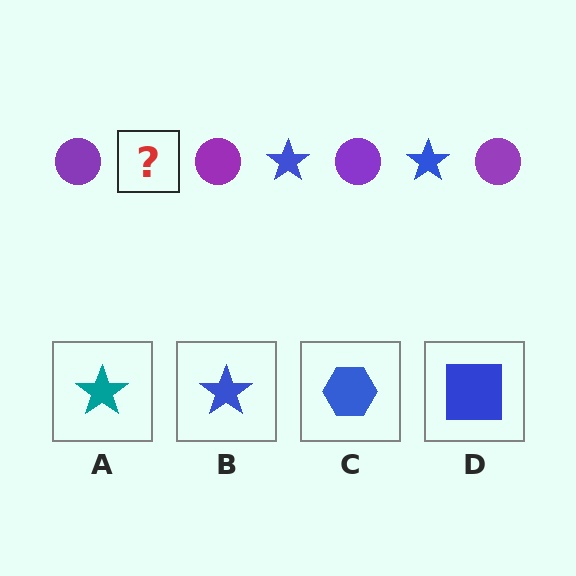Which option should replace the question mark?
Option B.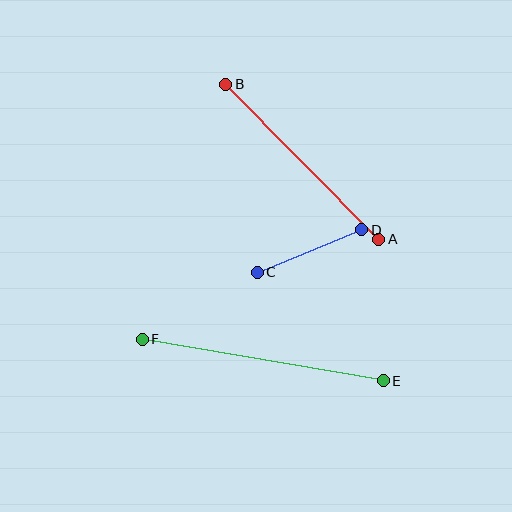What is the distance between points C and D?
The distance is approximately 113 pixels.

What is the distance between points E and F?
The distance is approximately 244 pixels.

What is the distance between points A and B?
The distance is approximately 218 pixels.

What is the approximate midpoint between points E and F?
The midpoint is at approximately (263, 360) pixels.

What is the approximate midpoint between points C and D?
The midpoint is at approximately (310, 251) pixels.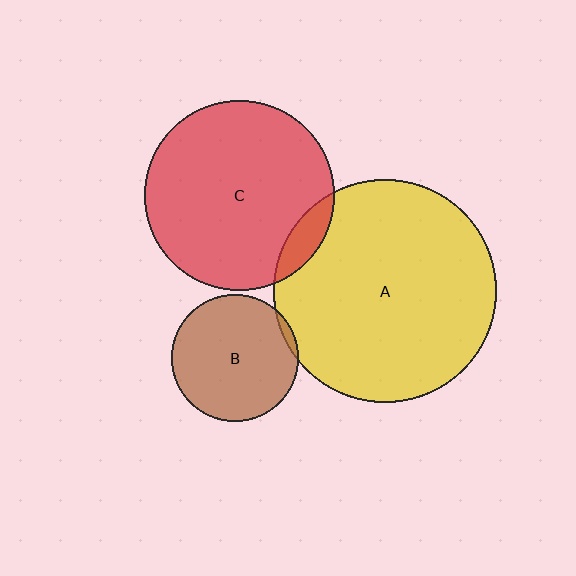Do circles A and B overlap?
Yes.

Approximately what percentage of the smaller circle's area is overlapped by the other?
Approximately 5%.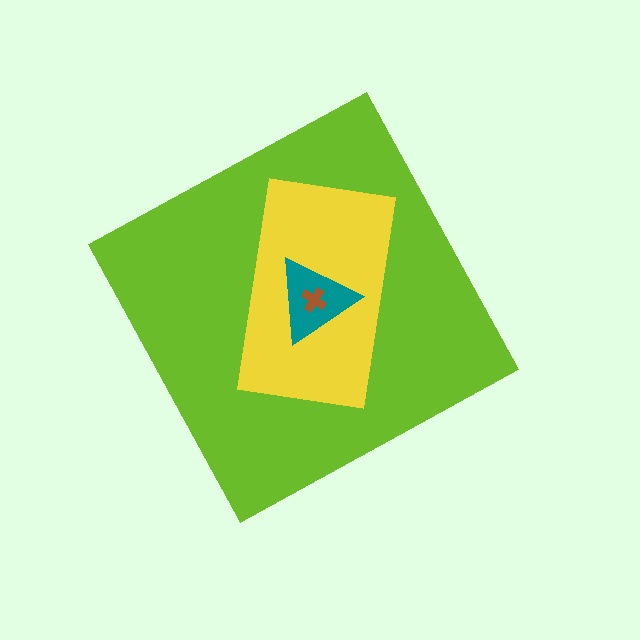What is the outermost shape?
The lime diamond.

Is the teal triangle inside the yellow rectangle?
Yes.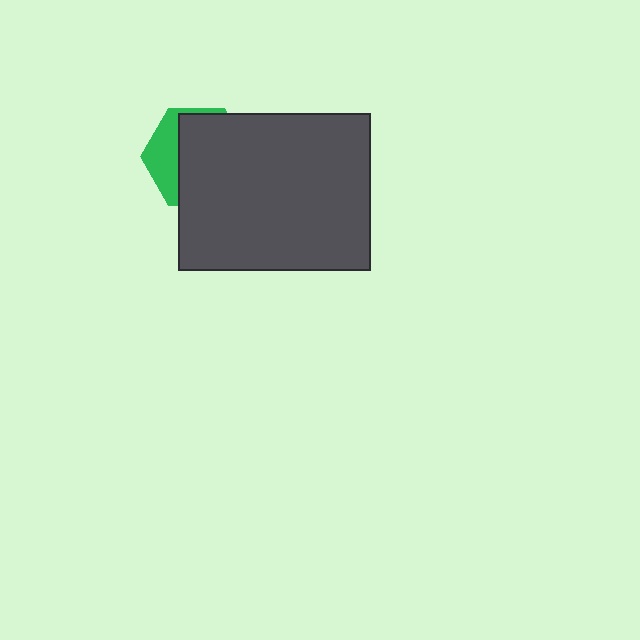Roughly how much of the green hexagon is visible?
A small part of it is visible (roughly 31%).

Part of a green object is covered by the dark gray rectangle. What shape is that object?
It is a hexagon.